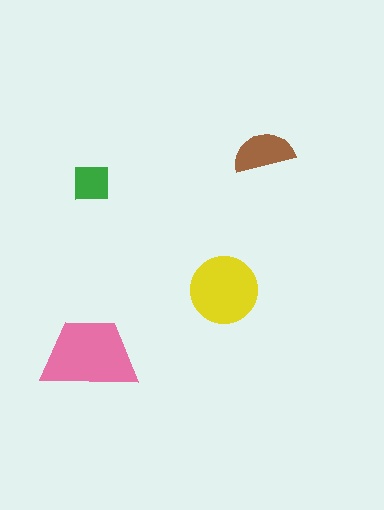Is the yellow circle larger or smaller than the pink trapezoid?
Smaller.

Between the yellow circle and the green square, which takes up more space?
The yellow circle.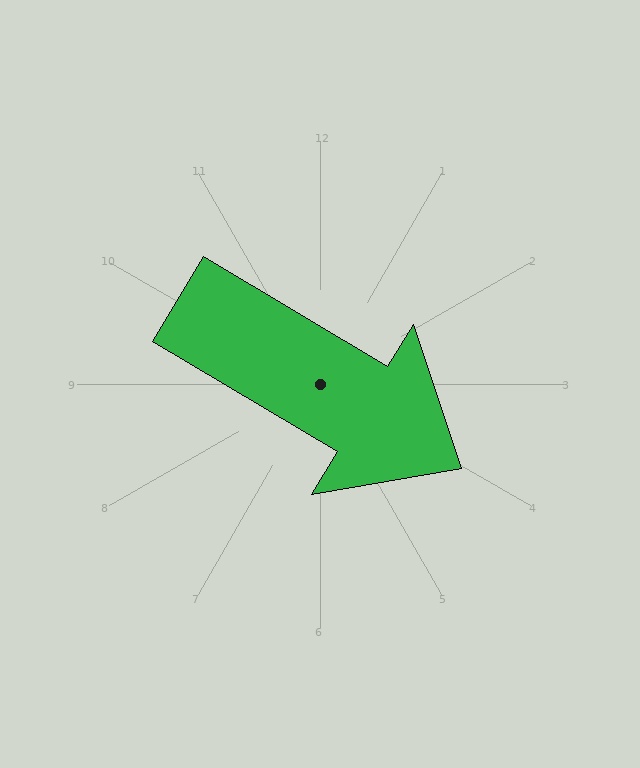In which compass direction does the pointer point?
Southeast.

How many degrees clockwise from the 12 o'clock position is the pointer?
Approximately 121 degrees.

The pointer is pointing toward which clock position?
Roughly 4 o'clock.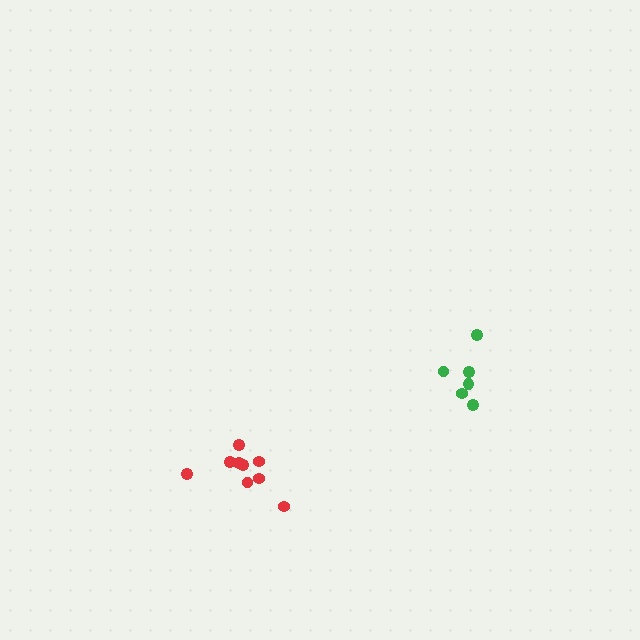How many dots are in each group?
Group 1: 6 dots, Group 2: 9 dots (15 total).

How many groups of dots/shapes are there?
There are 2 groups.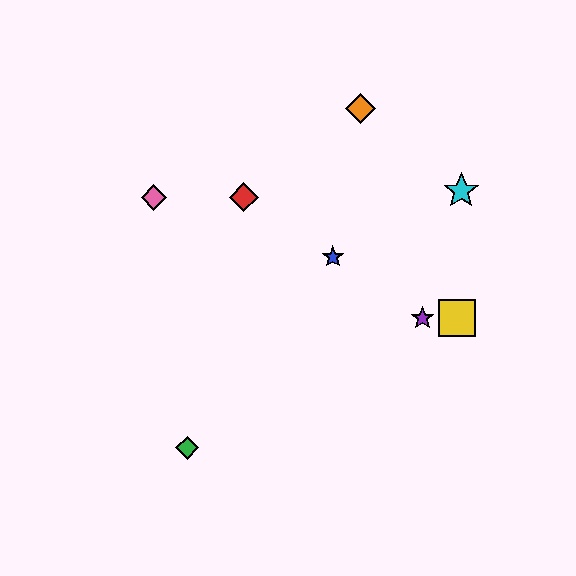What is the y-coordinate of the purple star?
The purple star is at y≈318.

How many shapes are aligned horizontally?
2 shapes (the yellow square, the purple star) are aligned horizontally.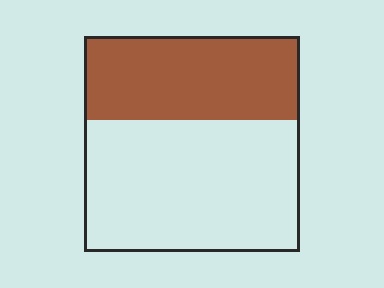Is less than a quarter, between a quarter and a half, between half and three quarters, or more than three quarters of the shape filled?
Between a quarter and a half.